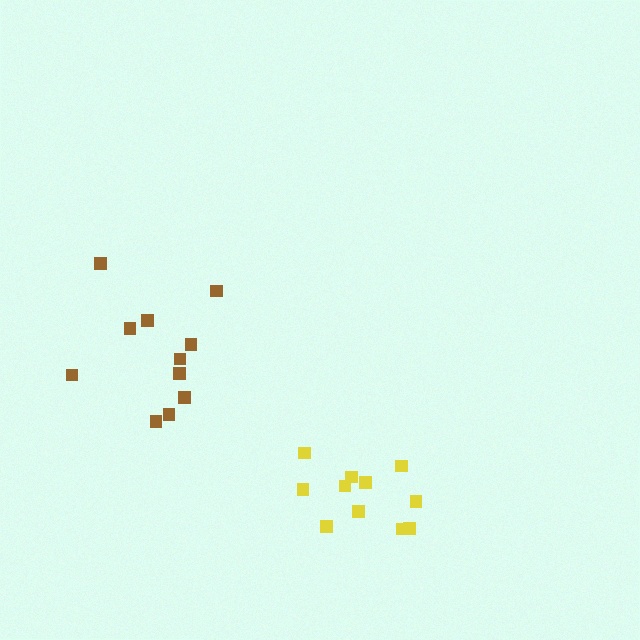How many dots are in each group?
Group 1: 11 dots, Group 2: 11 dots (22 total).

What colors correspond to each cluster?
The clusters are colored: brown, yellow.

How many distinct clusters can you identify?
There are 2 distinct clusters.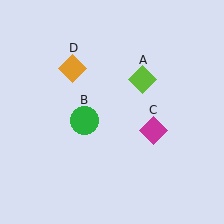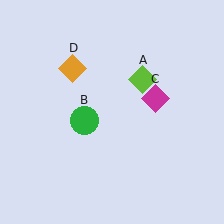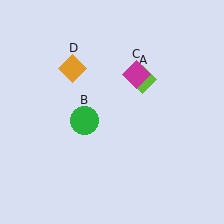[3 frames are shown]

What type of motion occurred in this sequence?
The magenta diamond (object C) rotated counterclockwise around the center of the scene.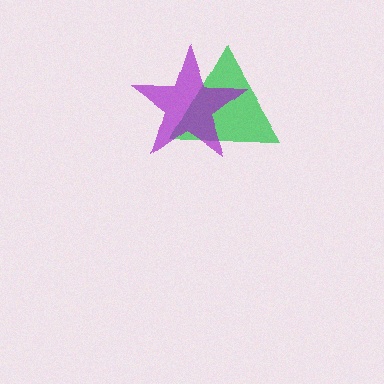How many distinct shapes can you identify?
There are 2 distinct shapes: a green triangle, a purple star.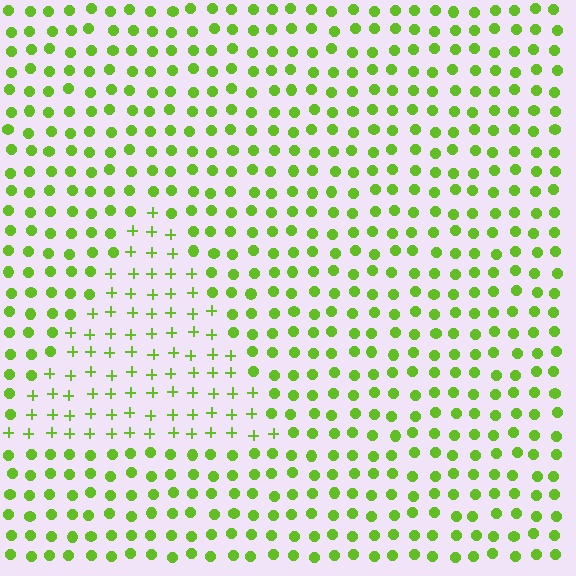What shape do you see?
I see a triangle.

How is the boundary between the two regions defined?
The boundary is defined by a change in element shape: plus signs inside vs. circles outside. All elements share the same color and spacing.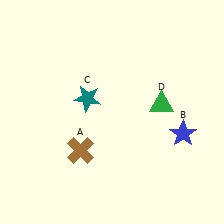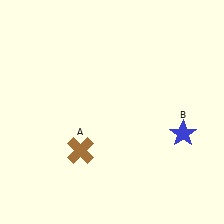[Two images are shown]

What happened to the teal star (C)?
The teal star (C) was removed in Image 2. It was in the top-left area of Image 1.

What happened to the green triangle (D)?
The green triangle (D) was removed in Image 2. It was in the top-right area of Image 1.